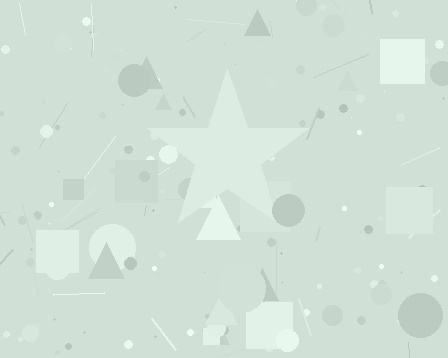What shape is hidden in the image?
A star is hidden in the image.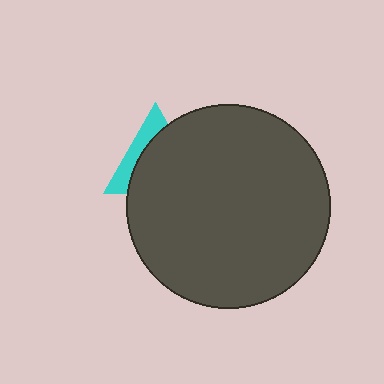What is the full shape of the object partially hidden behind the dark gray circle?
The partially hidden object is a cyan triangle.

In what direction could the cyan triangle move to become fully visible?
The cyan triangle could move toward the upper-left. That would shift it out from behind the dark gray circle entirely.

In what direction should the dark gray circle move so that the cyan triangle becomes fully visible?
The dark gray circle should move toward the lower-right. That is the shortest direction to clear the overlap and leave the cyan triangle fully visible.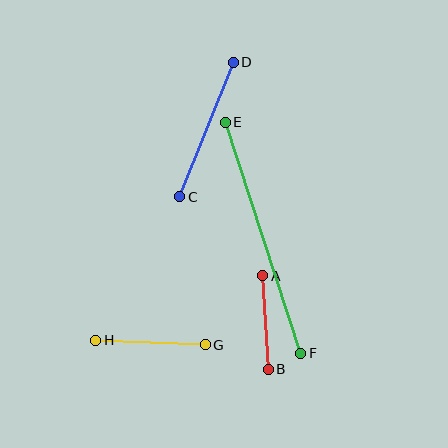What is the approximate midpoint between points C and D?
The midpoint is at approximately (206, 130) pixels.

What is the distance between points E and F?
The distance is approximately 243 pixels.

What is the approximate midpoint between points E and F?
The midpoint is at approximately (263, 238) pixels.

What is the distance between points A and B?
The distance is approximately 93 pixels.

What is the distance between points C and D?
The distance is approximately 145 pixels.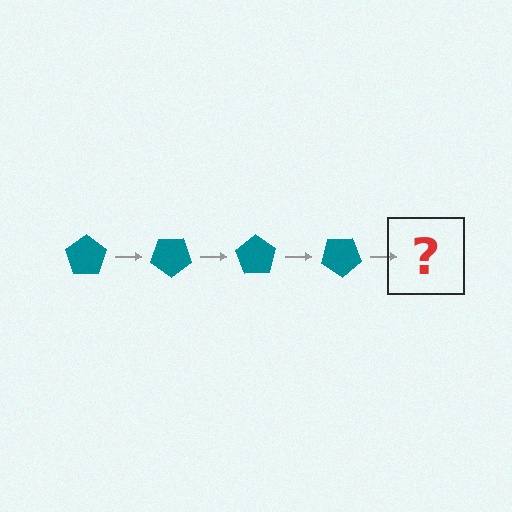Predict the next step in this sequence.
The next step is a teal pentagon rotated 140 degrees.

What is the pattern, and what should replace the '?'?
The pattern is that the pentagon rotates 35 degrees each step. The '?' should be a teal pentagon rotated 140 degrees.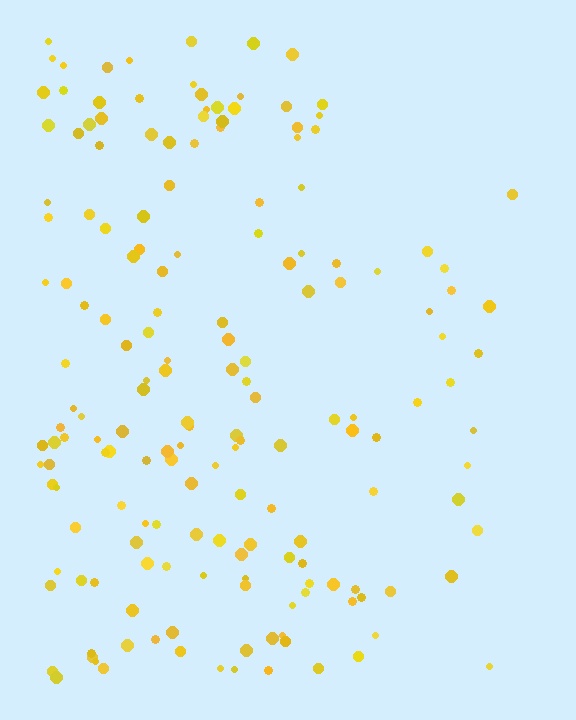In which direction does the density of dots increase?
From right to left, with the left side densest.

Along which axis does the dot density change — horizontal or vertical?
Horizontal.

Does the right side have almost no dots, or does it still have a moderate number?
Still a moderate number, just noticeably fewer than the left.